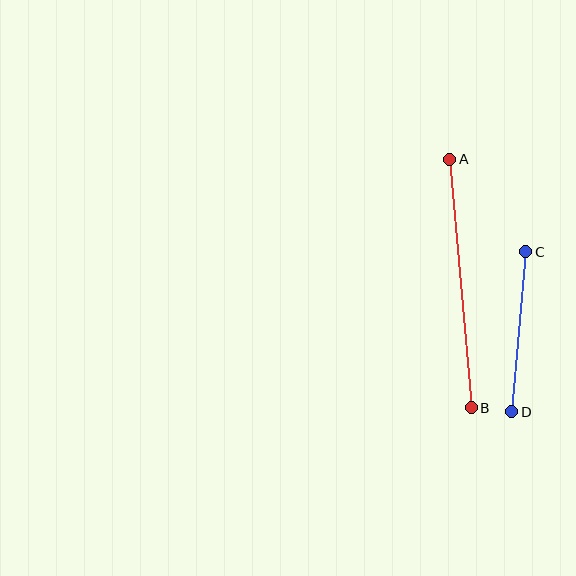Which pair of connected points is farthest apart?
Points A and B are farthest apart.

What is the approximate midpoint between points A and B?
The midpoint is at approximately (460, 284) pixels.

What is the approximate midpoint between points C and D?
The midpoint is at approximately (519, 332) pixels.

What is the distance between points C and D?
The distance is approximately 160 pixels.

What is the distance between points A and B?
The distance is approximately 250 pixels.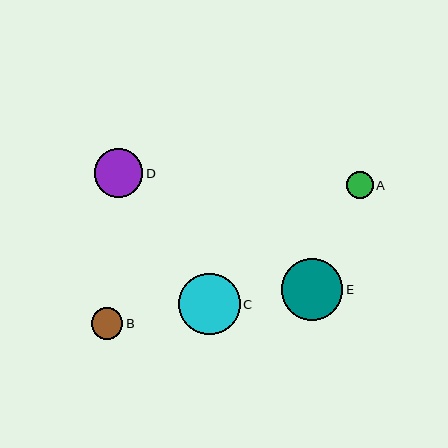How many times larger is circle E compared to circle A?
Circle E is approximately 2.3 times the size of circle A.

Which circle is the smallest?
Circle A is the smallest with a size of approximately 27 pixels.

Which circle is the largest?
Circle E is the largest with a size of approximately 62 pixels.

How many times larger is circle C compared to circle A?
Circle C is approximately 2.3 times the size of circle A.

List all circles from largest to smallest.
From largest to smallest: E, C, D, B, A.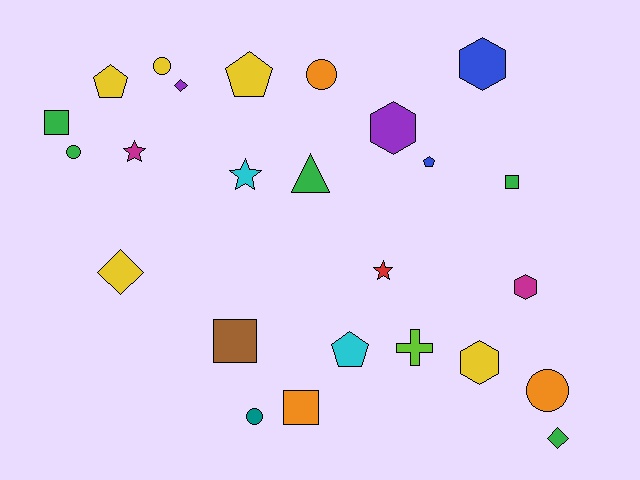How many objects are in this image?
There are 25 objects.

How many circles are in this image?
There are 5 circles.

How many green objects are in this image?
There are 5 green objects.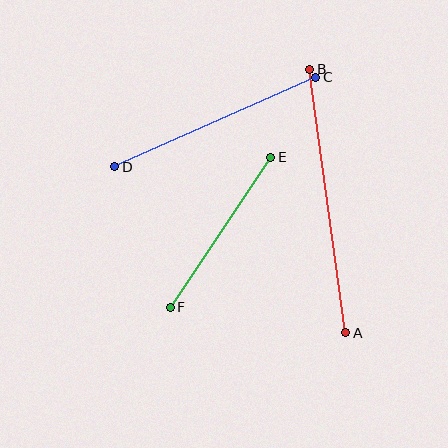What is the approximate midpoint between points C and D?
The midpoint is at approximately (215, 122) pixels.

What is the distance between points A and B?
The distance is approximately 266 pixels.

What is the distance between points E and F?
The distance is approximately 180 pixels.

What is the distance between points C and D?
The distance is approximately 220 pixels.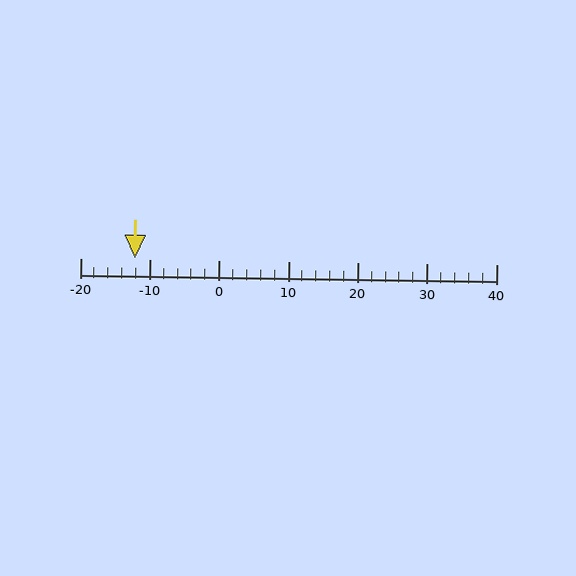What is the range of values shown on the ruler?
The ruler shows values from -20 to 40.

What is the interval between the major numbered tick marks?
The major tick marks are spaced 10 units apart.